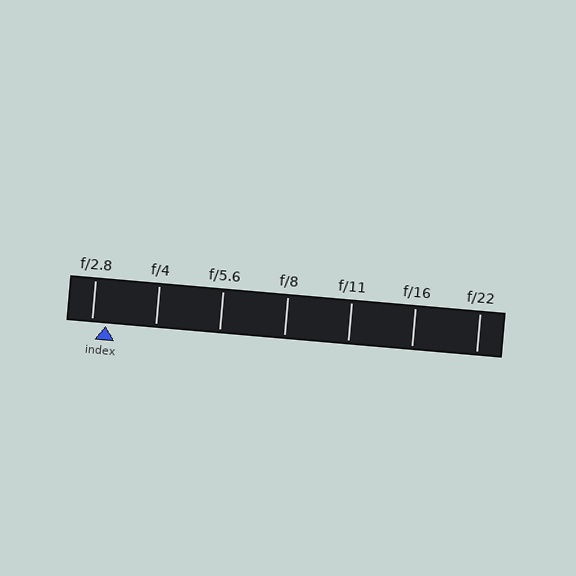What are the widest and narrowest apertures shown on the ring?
The widest aperture shown is f/2.8 and the narrowest is f/22.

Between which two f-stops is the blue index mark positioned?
The index mark is between f/2.8 and f/4.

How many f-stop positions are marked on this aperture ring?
There are 7 f-stop positions marked.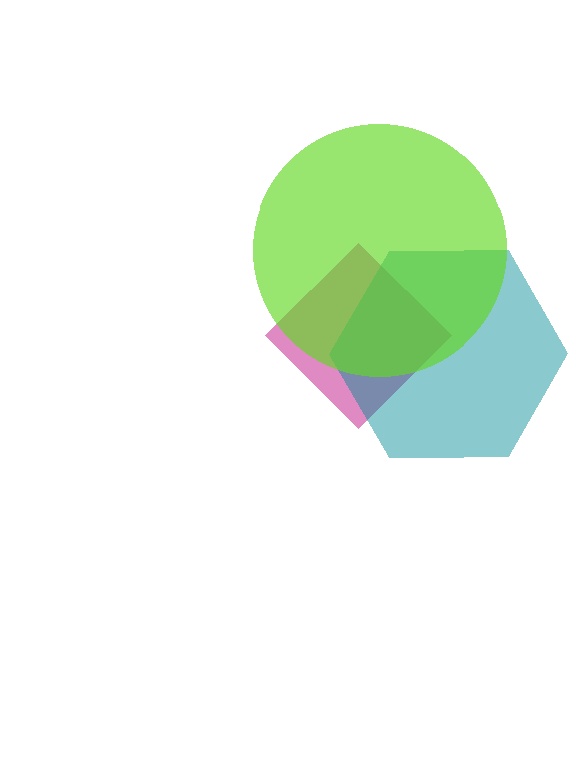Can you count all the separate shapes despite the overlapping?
Yes, there are 3 separate shapes.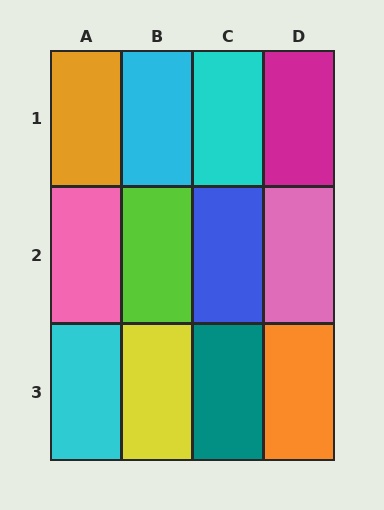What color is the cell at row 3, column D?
Orange.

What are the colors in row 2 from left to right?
Pink, lime, blue, pink.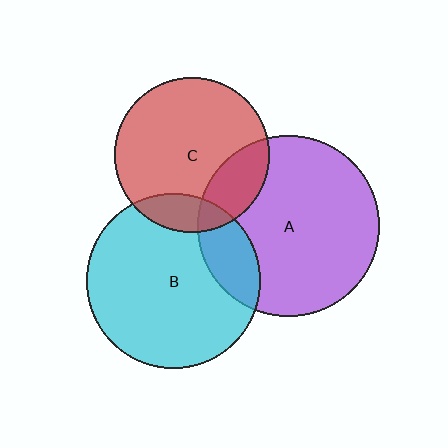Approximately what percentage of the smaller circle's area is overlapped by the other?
Approximately 20%.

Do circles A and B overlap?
Yes.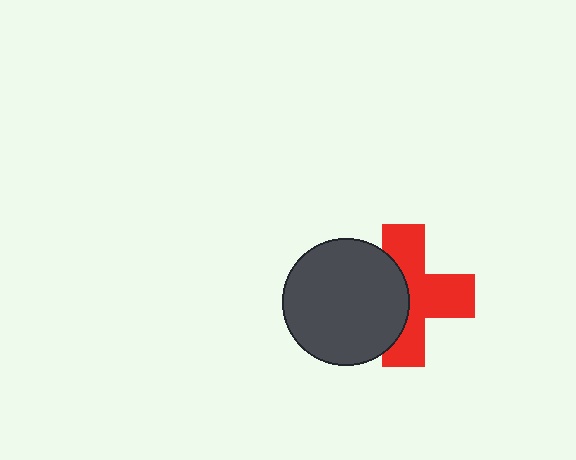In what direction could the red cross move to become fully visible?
The red cross could move right. That would shift it out from behind the dark gray circle entirely.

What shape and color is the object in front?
The object in front is a dark gray circle.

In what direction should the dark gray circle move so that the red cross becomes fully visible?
The dark gray circle should move left. That is the shortest direction to clear the overlap and leave the red cross fully visible.